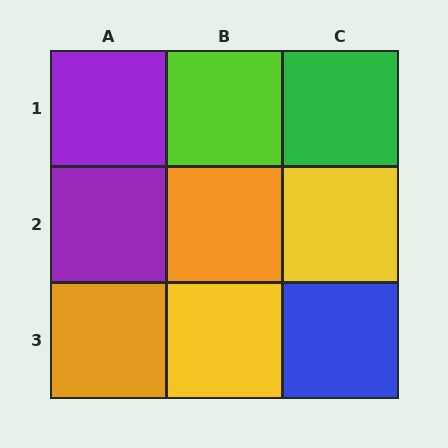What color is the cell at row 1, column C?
Green.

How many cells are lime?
1 cell is lime.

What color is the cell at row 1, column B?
Lime.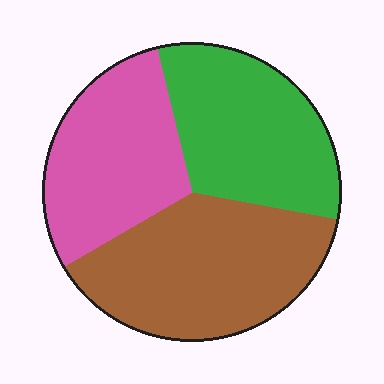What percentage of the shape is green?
Green covers about 30% of the shape.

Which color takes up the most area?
Brown, at roughly 40%.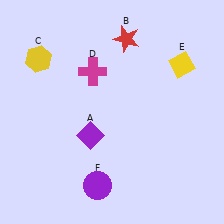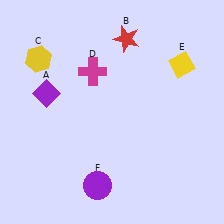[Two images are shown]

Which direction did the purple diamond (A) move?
The purple diamond (A) moved left.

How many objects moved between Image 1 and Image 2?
1 object moved between the two images.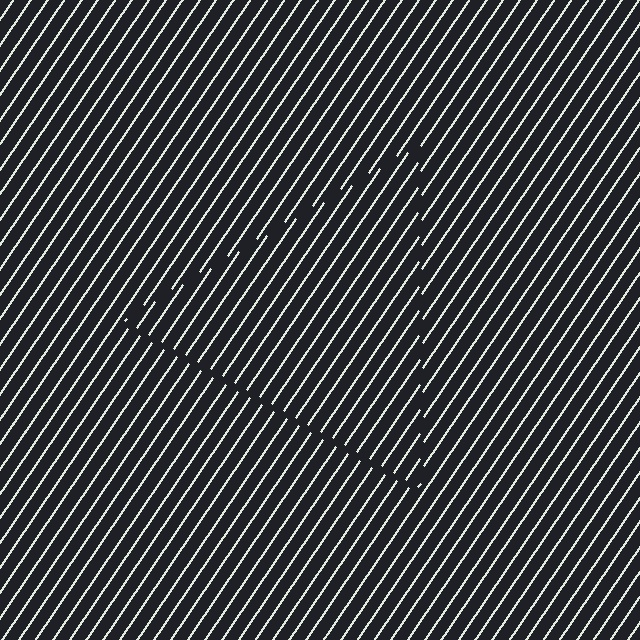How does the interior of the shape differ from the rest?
The interior of the shape contains the same grating, shifted by half a period — the contour is defined by the phase discontinuity where line-ends from the inner and outer gratings abut.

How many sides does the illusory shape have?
3 sides — the line-ends trace a triangle.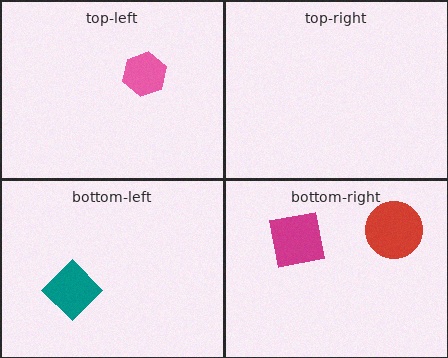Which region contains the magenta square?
The bottom-right region.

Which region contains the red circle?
The bottom-right region.